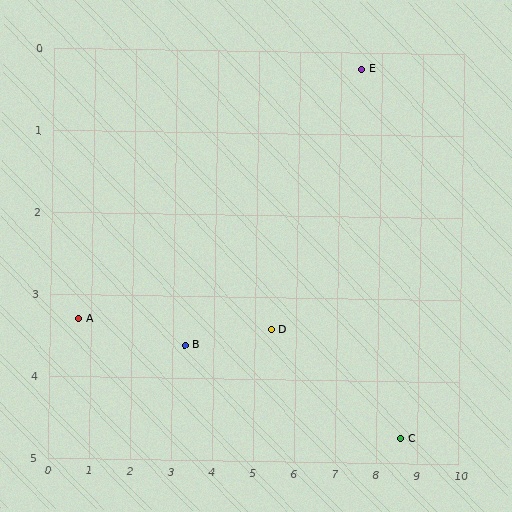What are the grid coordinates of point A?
Point A is at approximately (0.7, 3.3).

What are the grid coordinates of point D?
Point D is at approximately (5.4, 3.4).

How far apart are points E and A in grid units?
Points E and A are about 7.5 grid units apart.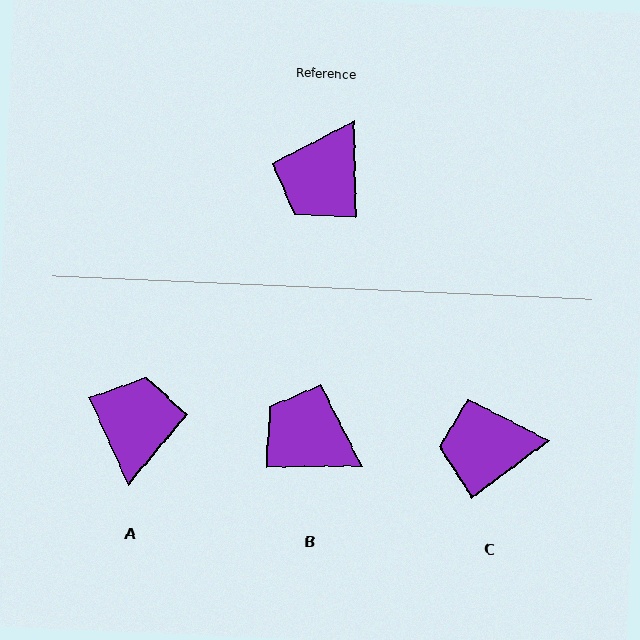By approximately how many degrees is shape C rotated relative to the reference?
Approximately 54 degrees clockwise.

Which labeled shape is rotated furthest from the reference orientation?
A, about 157 degrees away.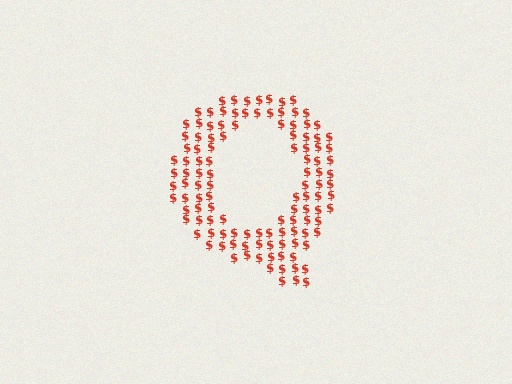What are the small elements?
The small elements are dollar signs.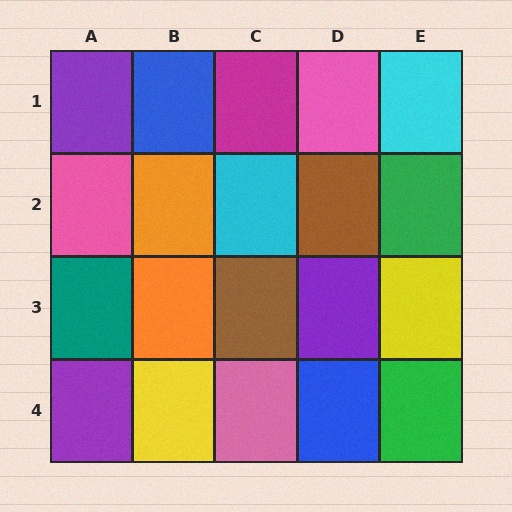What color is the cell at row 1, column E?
Cyan.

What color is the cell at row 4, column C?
Pink.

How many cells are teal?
1 cell is teal.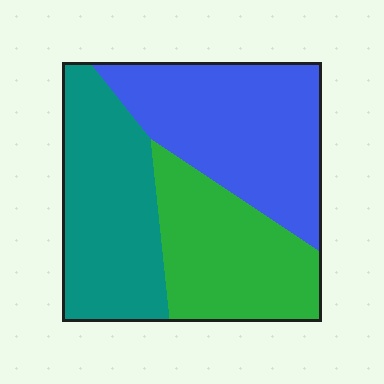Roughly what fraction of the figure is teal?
Teal covers about 35% of the figure.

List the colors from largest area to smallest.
From largest to smallest: blue, teal, green.